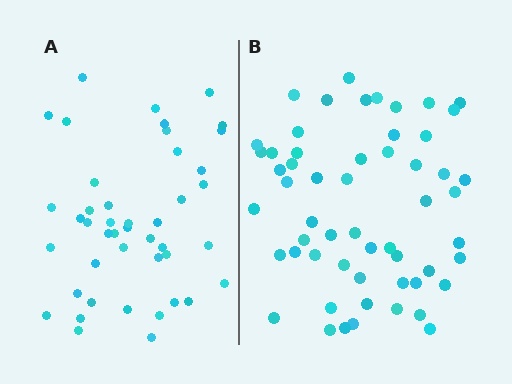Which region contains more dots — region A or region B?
Region B (the right region) has more dots.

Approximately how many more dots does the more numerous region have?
Region B has roughly 12 or so more dots than region A.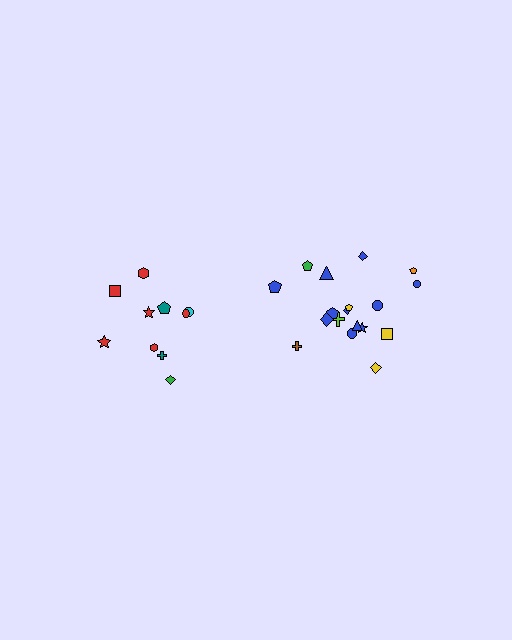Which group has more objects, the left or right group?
The right group.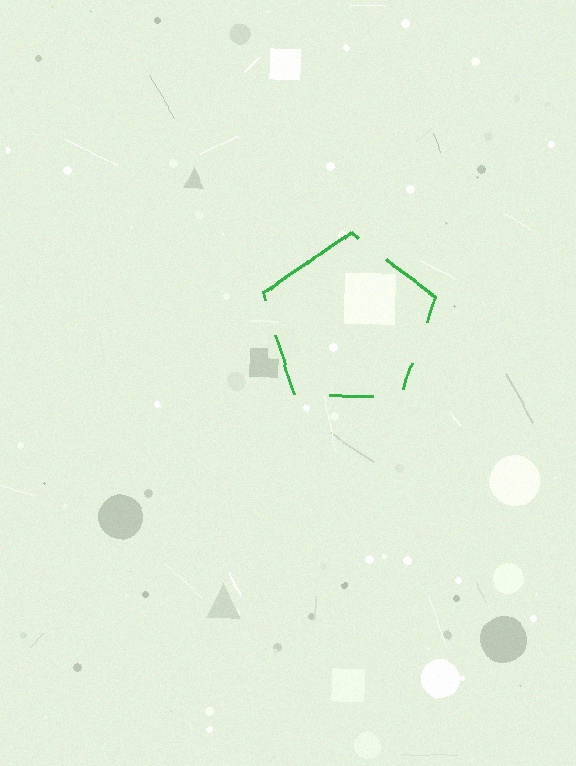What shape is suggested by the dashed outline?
The dashed outline suggests a pentagon.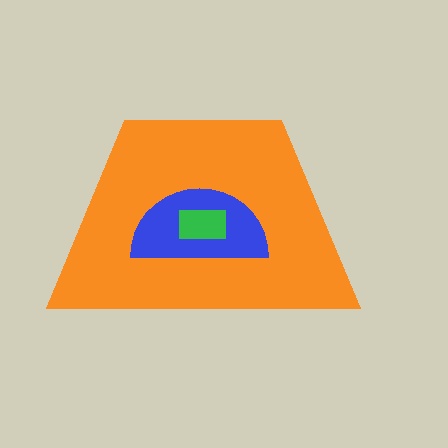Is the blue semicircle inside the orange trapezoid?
Yes.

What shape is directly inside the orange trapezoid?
The blue semicircle.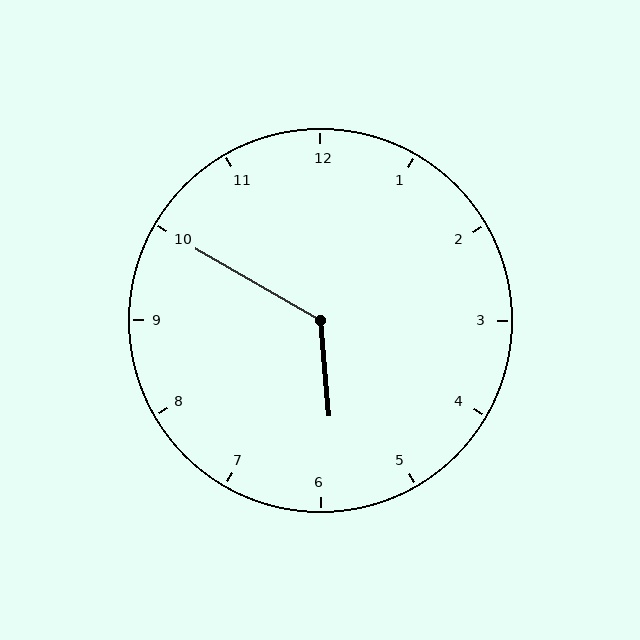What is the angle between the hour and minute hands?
Approximately 125 degrees.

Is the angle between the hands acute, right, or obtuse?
It is obtuse.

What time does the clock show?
5:50.